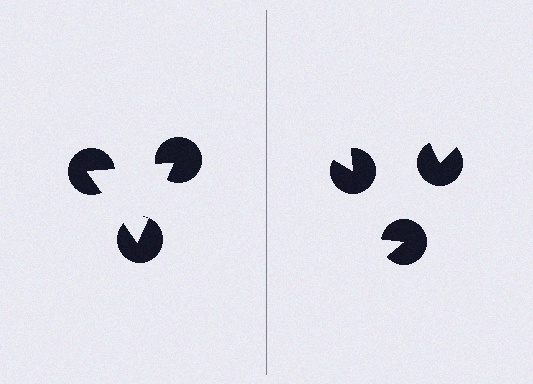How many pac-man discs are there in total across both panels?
6 — 3 on each side.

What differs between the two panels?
The pac-man discs are positioned identically on both sides; only the wedge orientations differ. On the left they align to a triangle; on the right they are misaligned.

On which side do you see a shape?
An illusory triangle appears on the left side. On the right side the wedge cuts are rotated, so no coherent shape forms.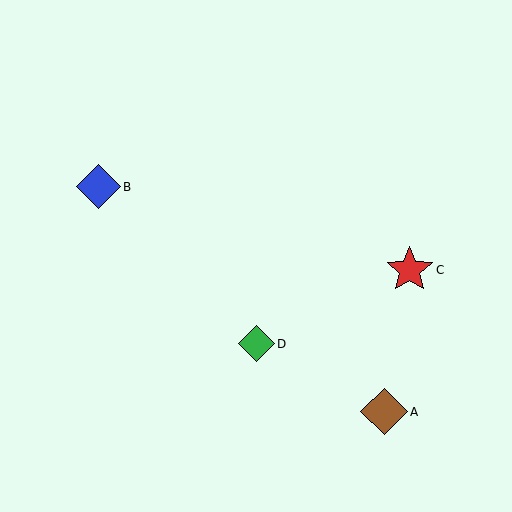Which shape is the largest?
The red star (labeled C) is the largest.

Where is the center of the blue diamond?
The center of the blue diamond is at (98, 187).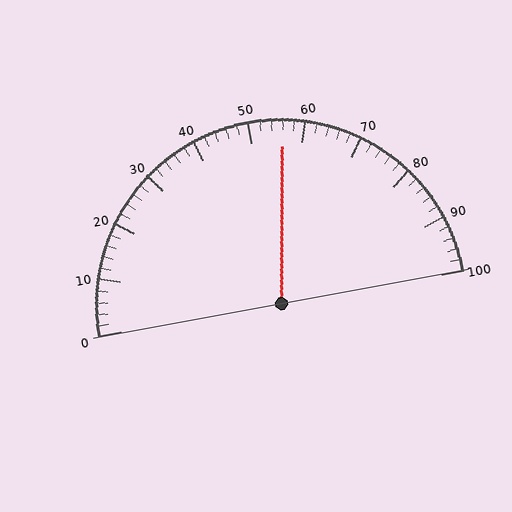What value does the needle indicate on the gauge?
The needle indicates approximately 56.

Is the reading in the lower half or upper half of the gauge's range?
The reading is in the upper half of the range (0 to 100).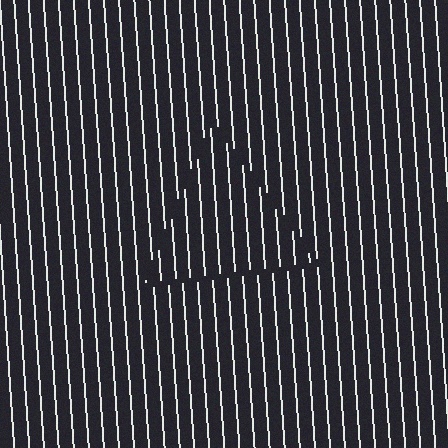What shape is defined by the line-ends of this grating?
An illusory triangle. The interior of the shape contains the same grating, shifted by half a period — the contour is defined by the phase discontinuity where line-ends from the inner and outer gratings abut.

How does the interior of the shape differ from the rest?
The interior of the shape contains the same grating, shifted by half a period — the contour is defined by the phase discontinuity where line-ends from the inner and outer gratings abut.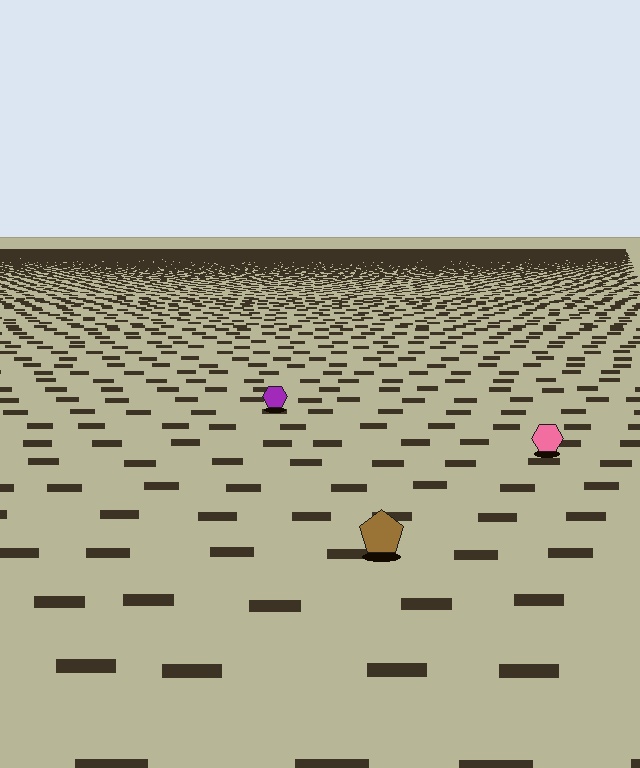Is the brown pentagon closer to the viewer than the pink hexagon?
Yes. The brown pentagon is closer — you can tell from the texture gradient: the ground texture is coarser near it.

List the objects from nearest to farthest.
From nearest to farthest: the brown pentagon, the pink hexagon, the purple hexagon.